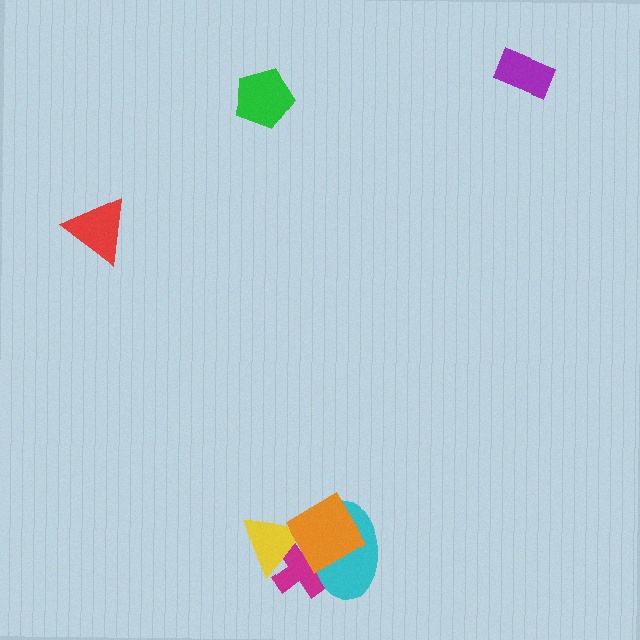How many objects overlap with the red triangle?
0 objects overlap with the red triangle.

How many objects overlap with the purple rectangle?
0 objects overlap with the purple rectangle.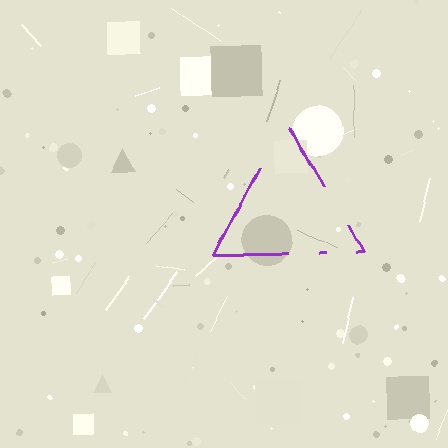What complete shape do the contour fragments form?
The contour fragments form a triangle.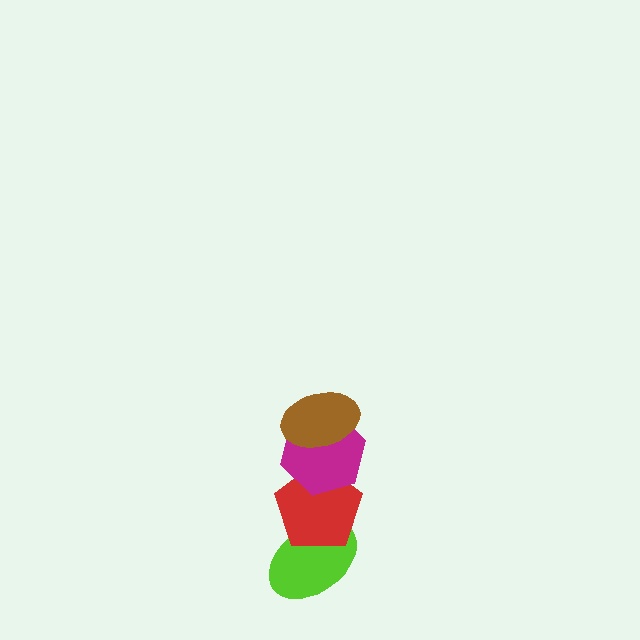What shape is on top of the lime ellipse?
The red pentagon is on top of the lime ellipse.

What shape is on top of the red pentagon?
The magenta hexagon is on top of the red pentagon.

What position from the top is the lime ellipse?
The lime ellipse is 4th from the top.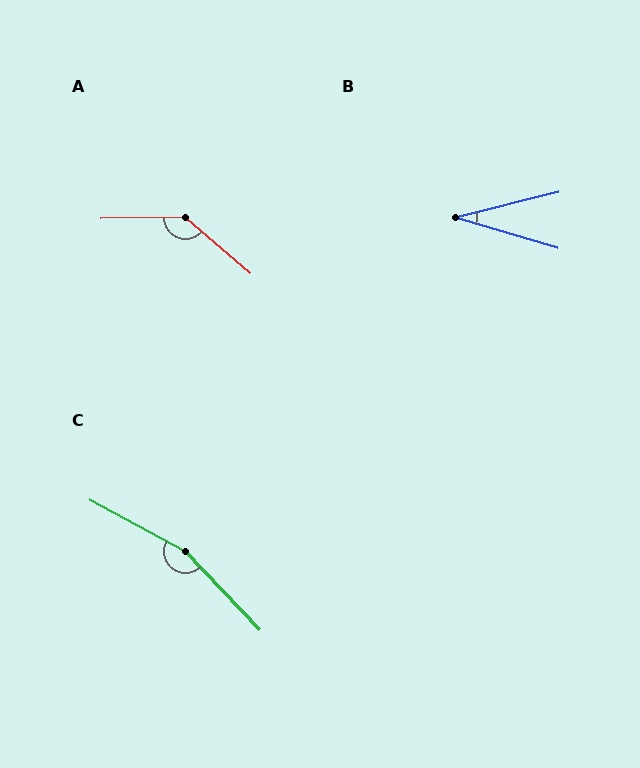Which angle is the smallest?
B, at approximately 30 degrees.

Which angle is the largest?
C, at approximately 162 degrees.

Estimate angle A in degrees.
Approximately 138 degrees.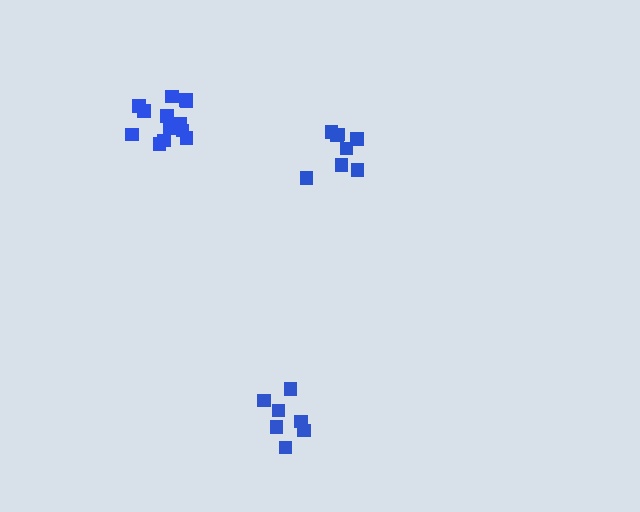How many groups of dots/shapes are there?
There are 3 groups.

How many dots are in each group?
Group 1: 8 dots, Group 2: 7 dots, Group 3: 13 dots (28 total).